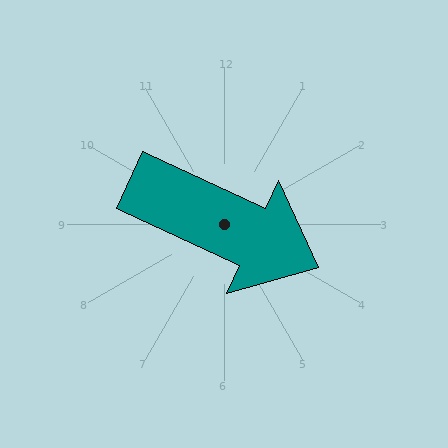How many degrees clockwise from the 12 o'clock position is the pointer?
Approximately 115 degrees.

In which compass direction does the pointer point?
Southeast.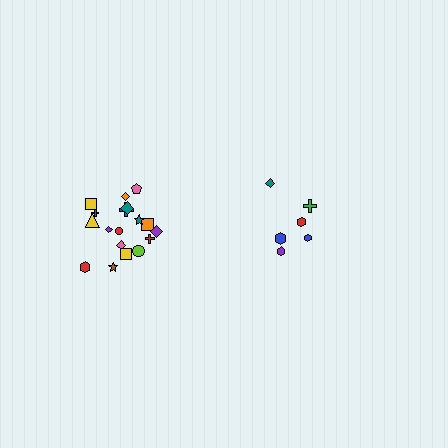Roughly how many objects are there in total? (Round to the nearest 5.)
Roughly 25 objects in total.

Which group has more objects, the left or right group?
The left group.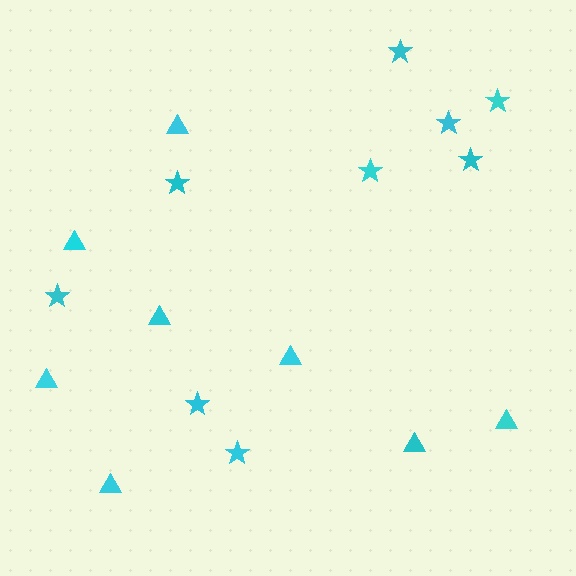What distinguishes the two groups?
There are 2 groups: one group of triangles (8) and one group of stars (9).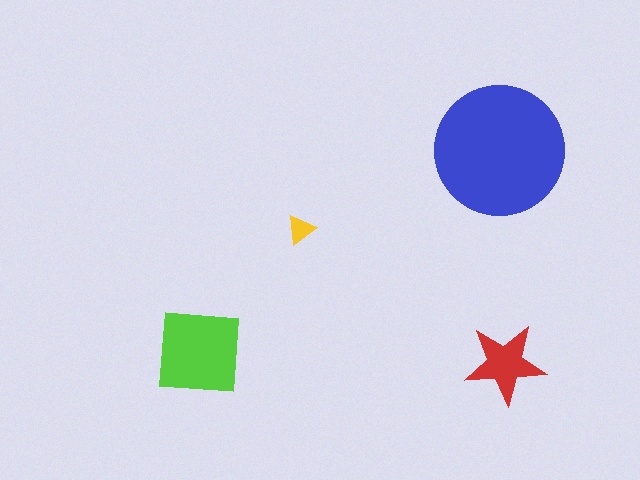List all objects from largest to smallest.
The blue circle, the lime square, the red star, the yellow triangle.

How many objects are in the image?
There are 4 objects in the image.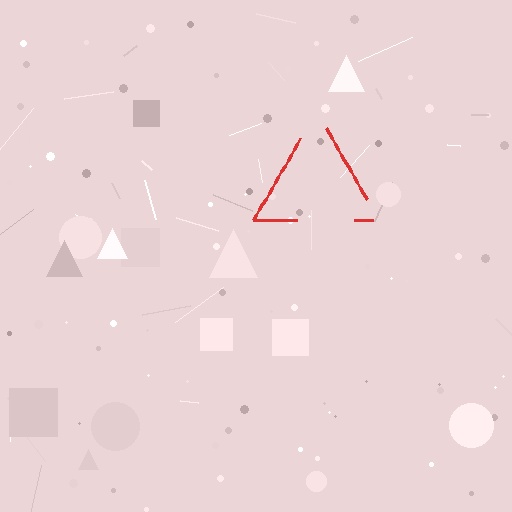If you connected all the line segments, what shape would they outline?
They would outline a triangle.